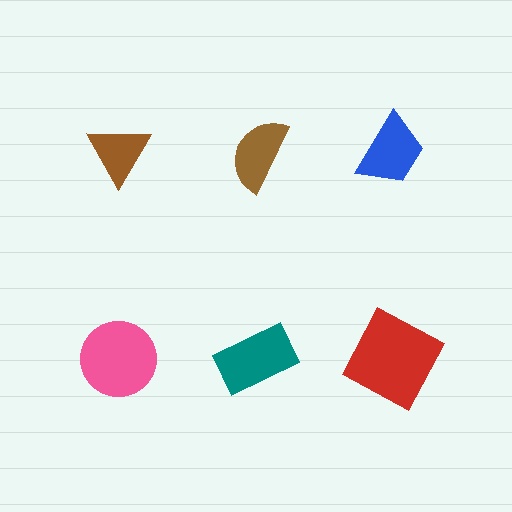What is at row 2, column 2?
A teal rectangle.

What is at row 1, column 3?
A blue trapezoid.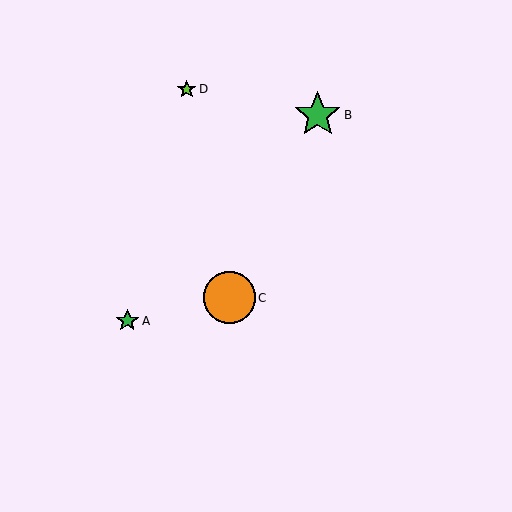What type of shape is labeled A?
Shape A is a green star.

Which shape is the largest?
The orange circle (labeled C) is the largest.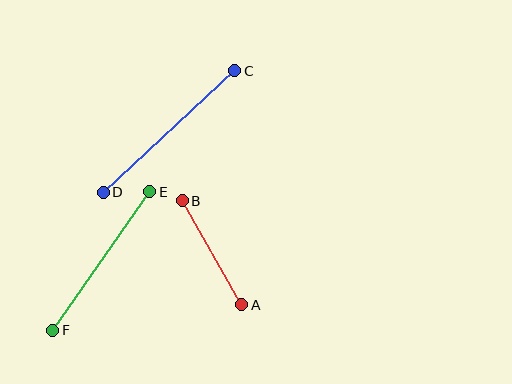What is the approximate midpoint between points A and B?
The midpoint is at approximately (212, 253) pixels.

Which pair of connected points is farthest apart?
Points C and D are farthest apart.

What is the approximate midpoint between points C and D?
The midpoint is at approximately (169, 131) pixels.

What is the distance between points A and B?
The distance is approximately 120 pixels.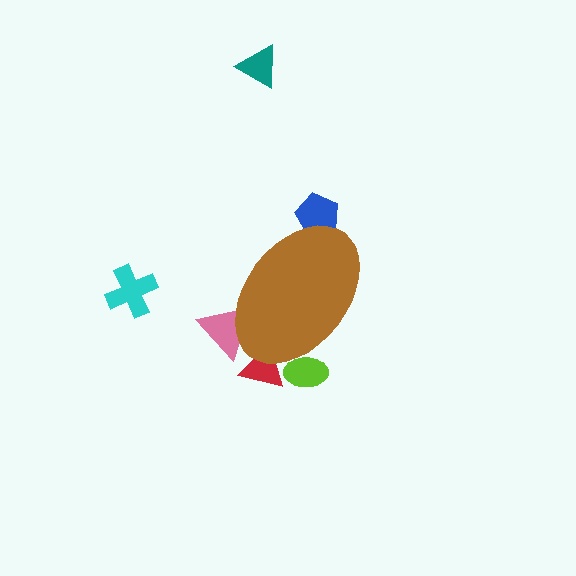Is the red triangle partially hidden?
Yes, the red triangle is partially hidden behind the brown ellipse.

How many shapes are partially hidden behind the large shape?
4 shapes are partially hidden.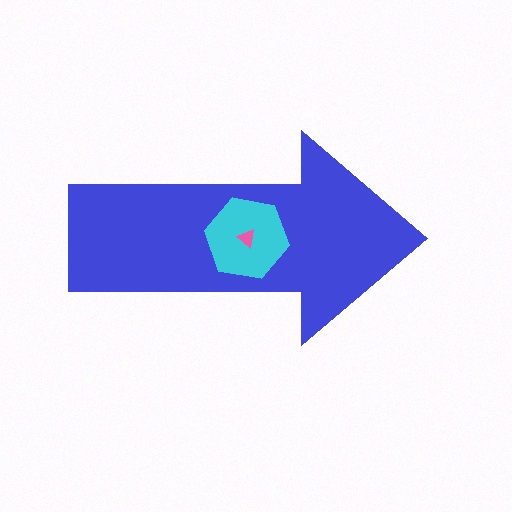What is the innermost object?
The pink triangle.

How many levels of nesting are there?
3.